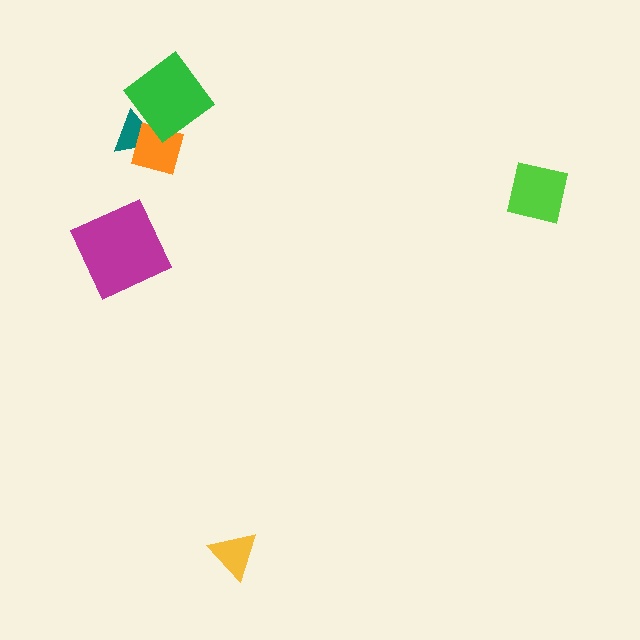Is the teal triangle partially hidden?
Yes, it is partially covered by another shape.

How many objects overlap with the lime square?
0 objects overlap with the lime square.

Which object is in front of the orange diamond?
The green diamond is in front of the orange diamond.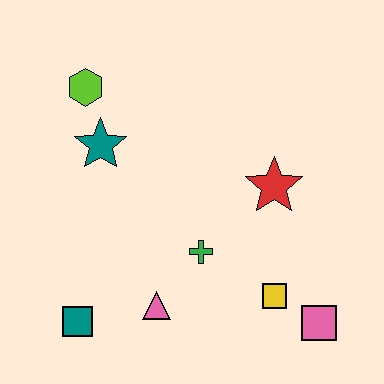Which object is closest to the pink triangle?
The green cross is closest to the pink triangle.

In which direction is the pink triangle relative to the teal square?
The pink triangle is to the right of the teal square.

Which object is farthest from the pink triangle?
The lime hexagon is farthest from the pink triangle.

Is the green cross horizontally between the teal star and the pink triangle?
No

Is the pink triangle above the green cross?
No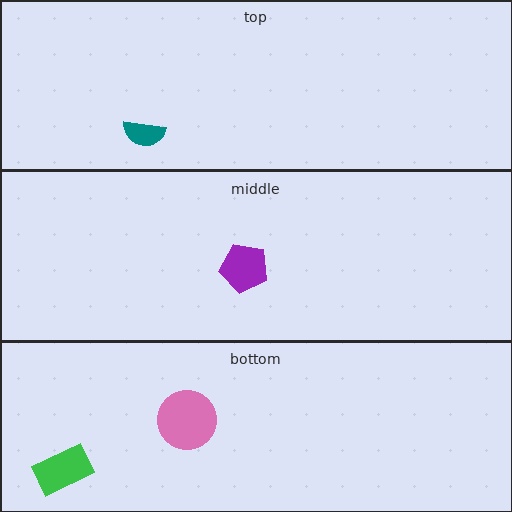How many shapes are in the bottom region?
2.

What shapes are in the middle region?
The purple pentagon.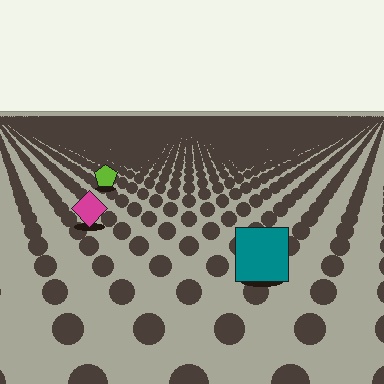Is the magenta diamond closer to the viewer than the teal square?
No. The teal square is closer — you can tell from the texture gradient: the ground texture is coarser near it.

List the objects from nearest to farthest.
From nearest to farthest: the teal square, the magenta diamond, the lime pentagon.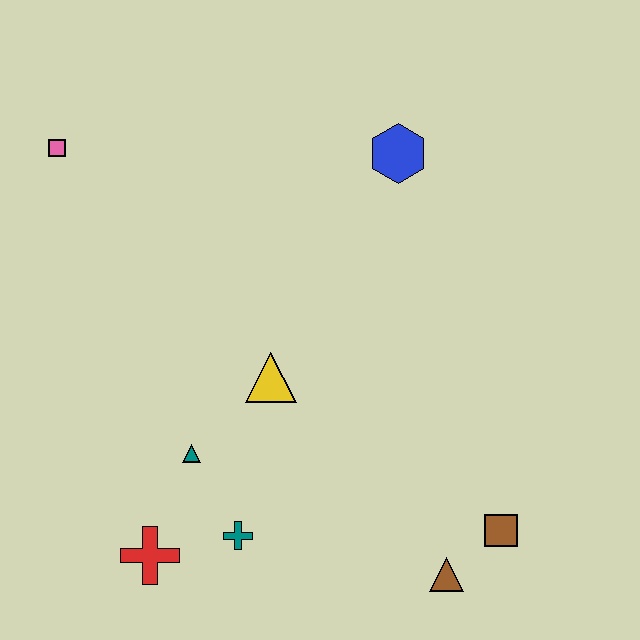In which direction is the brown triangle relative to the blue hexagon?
The brown triangle is below the blue hexagon.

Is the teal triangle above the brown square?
Yes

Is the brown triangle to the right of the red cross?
Yes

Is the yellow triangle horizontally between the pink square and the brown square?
Yes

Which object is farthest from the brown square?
The pink square is farthest from the brown square.